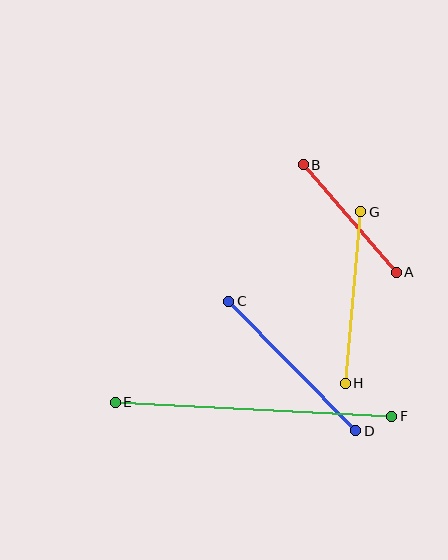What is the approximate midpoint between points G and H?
The midpoint is at approximately (353, 297) pixels.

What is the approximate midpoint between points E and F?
The midpoint is at approximately (253, 409) pixels.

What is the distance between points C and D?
The distance is approximately 181 pixels.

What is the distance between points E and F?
The distance is approximately 277 pixels.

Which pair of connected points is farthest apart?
Points E and F are farthest apart.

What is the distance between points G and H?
The distance is approximately 172 pixels.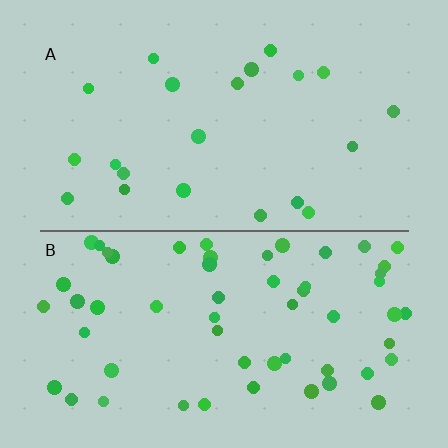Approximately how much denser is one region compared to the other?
Approximately 2.6× — region B over region A.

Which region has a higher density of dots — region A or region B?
B (the bottom).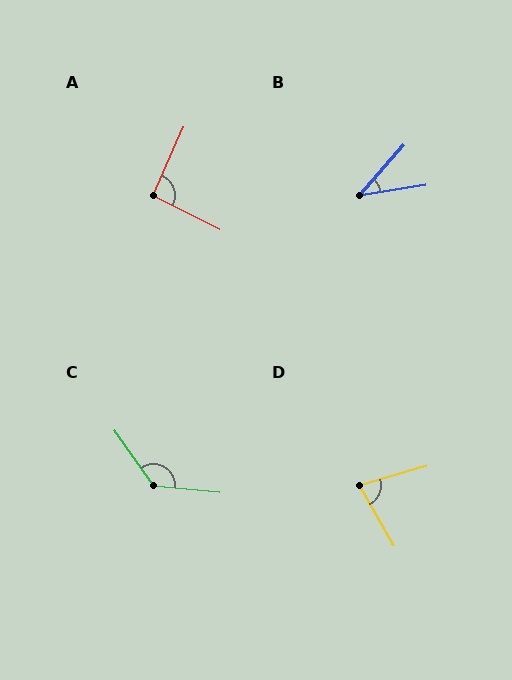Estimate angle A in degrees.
Approximately 93 degrees.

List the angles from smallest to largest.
B (39°), D (77°), A (93°), C (131°).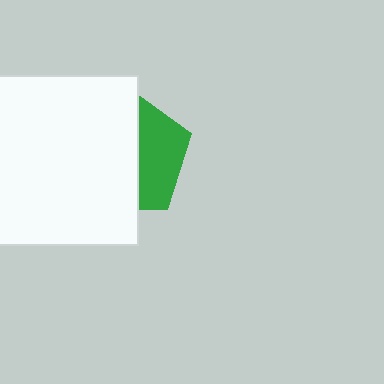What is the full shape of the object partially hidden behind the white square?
The partially hidden object is a green pentagon.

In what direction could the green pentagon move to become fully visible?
The green pentagon could move right. That would shift it out from behind the white square entirely.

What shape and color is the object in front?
The object in front is a white square.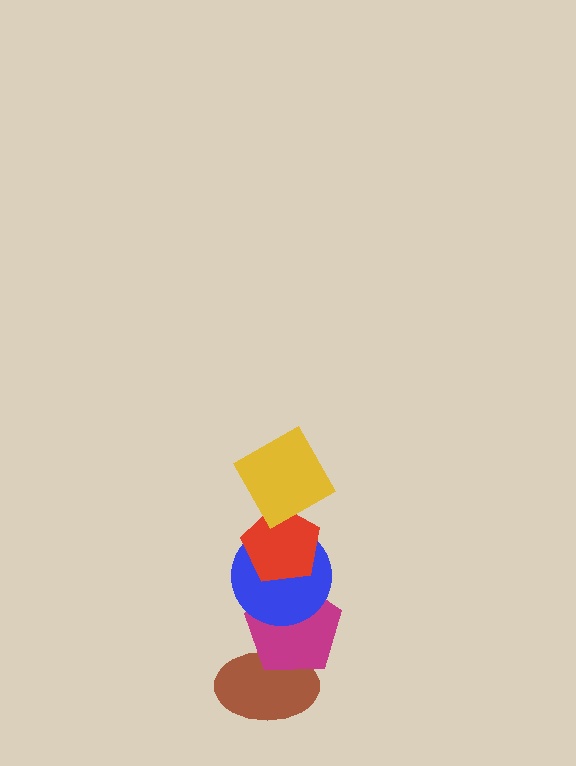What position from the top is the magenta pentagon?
The magenta pentagon is 4th from the top.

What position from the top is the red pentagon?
The red pentagon is 2nd from the top.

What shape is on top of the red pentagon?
The yellow square is on top of the red pentagon.